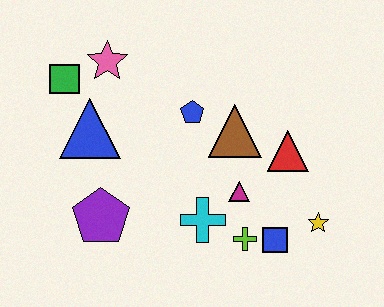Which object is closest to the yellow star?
The blue square is closest to the yellow star.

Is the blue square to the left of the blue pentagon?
No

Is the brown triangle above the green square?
No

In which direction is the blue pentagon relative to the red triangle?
The blue pentagon is to the left of the red triangle.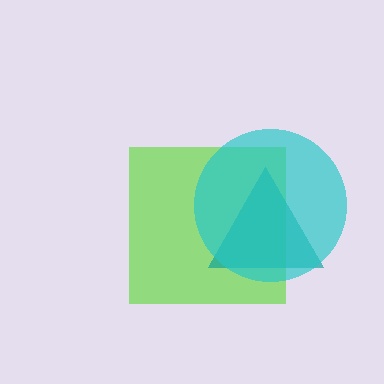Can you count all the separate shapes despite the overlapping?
Yes, there are 3 separate shapes.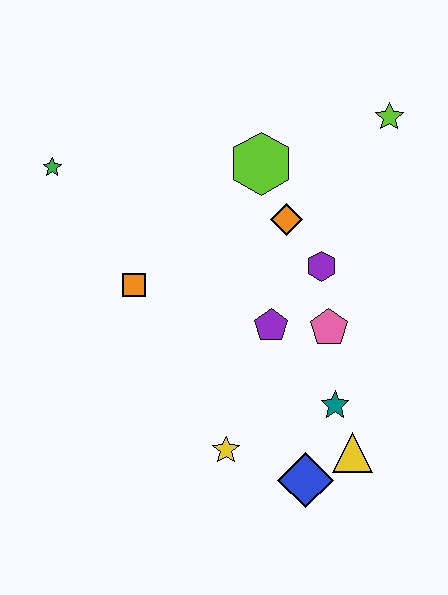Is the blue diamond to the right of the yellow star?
Yes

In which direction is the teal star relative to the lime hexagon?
The teal star is below the lime hexagon.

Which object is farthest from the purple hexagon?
The green star is farthest from the purple hexagon.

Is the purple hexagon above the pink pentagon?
Yes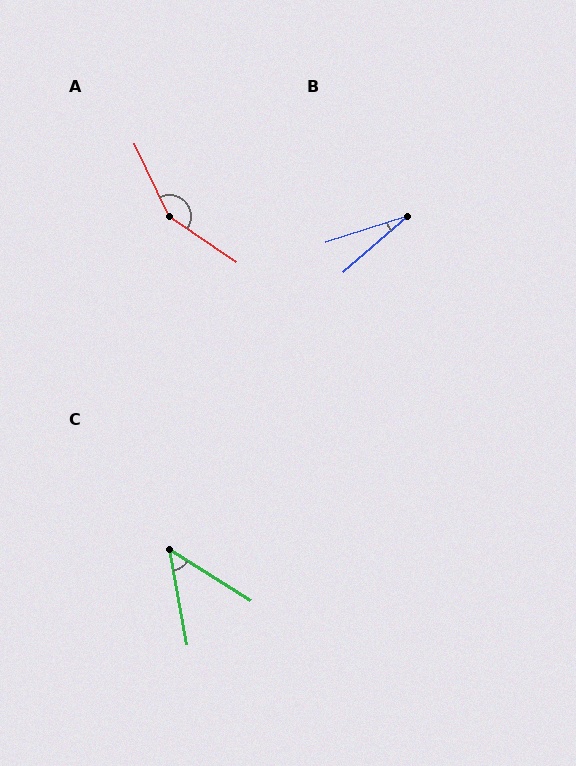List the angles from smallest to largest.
B (23°), C (47°), A (150°).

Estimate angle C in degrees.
Approximately 47 degrees.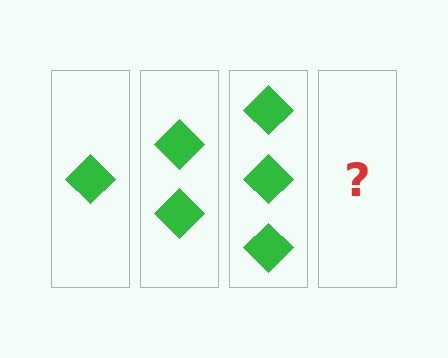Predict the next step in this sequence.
The next step is 4 diamonds.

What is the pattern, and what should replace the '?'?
The pattern is that each step adds one more diamond. The '?' should be 4 diamonds.